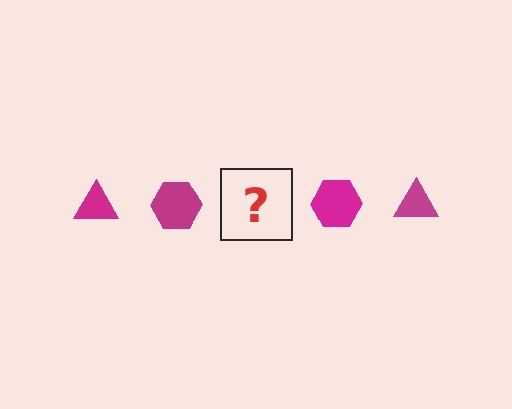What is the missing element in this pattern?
The missing element is a magenta triangle.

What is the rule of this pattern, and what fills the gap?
The rule is that the pattern cycles through triangle, hexagon shapes in magenta. The gap should be filled with a magenta triangle.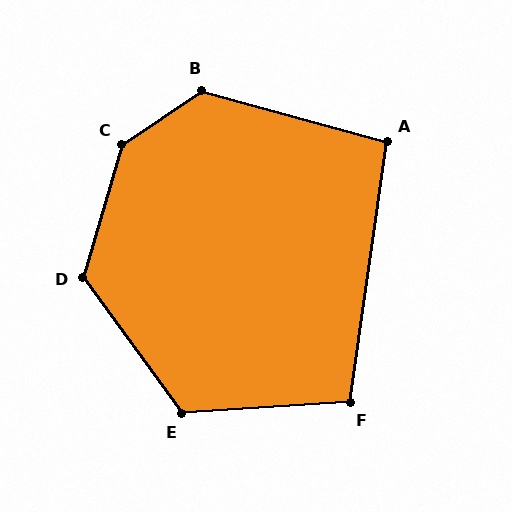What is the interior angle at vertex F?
Approximately 102 degrees (obtuse).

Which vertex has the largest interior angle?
C, at approximately 141 degrees.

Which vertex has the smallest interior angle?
A, at approximately 97 degrees.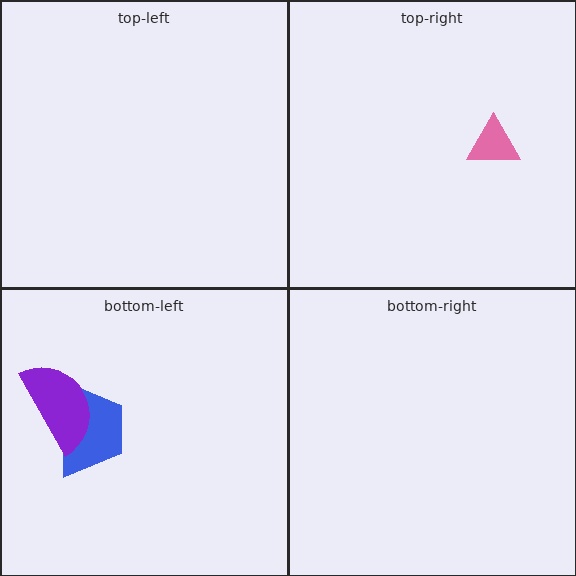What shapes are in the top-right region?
The pink triangle.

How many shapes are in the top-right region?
1.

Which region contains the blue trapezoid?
The bottom-left region.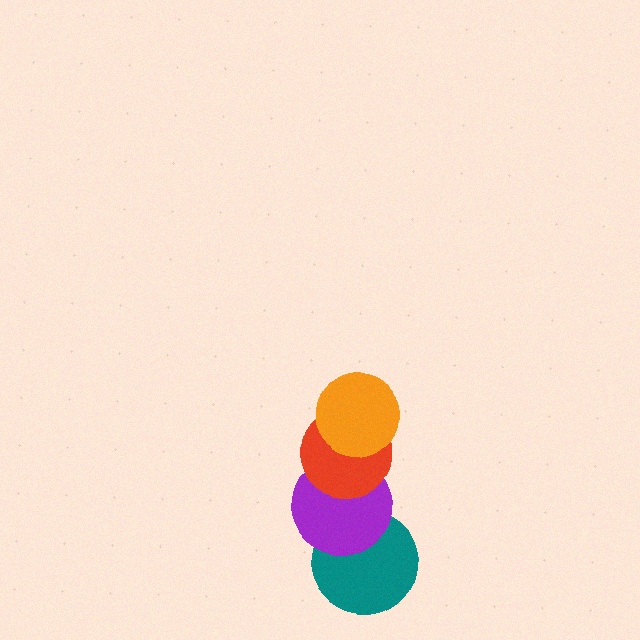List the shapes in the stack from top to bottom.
From top to bottom: the orange circle, the red circle, the purple circle, the teal circle.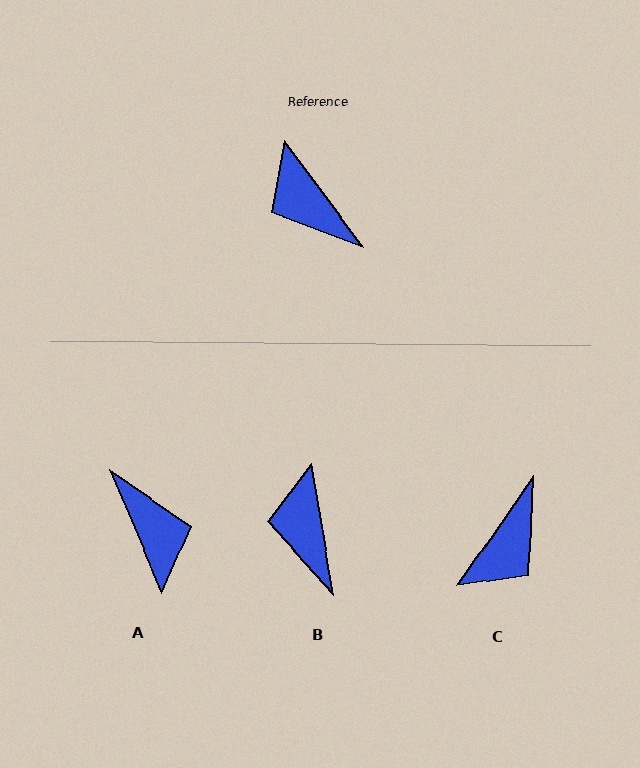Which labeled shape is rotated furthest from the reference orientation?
A, about 167 degrees away.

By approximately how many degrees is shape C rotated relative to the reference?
Approximately 109 degrees counter-clockwise.